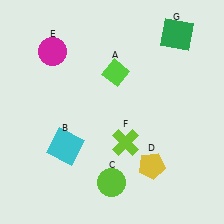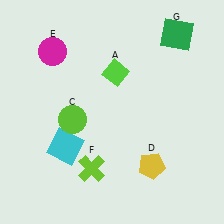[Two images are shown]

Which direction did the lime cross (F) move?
The lime cross (F) moved left.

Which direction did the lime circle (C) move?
The lime circle (C) moved up.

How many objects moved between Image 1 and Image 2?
2 objects moved between the two images.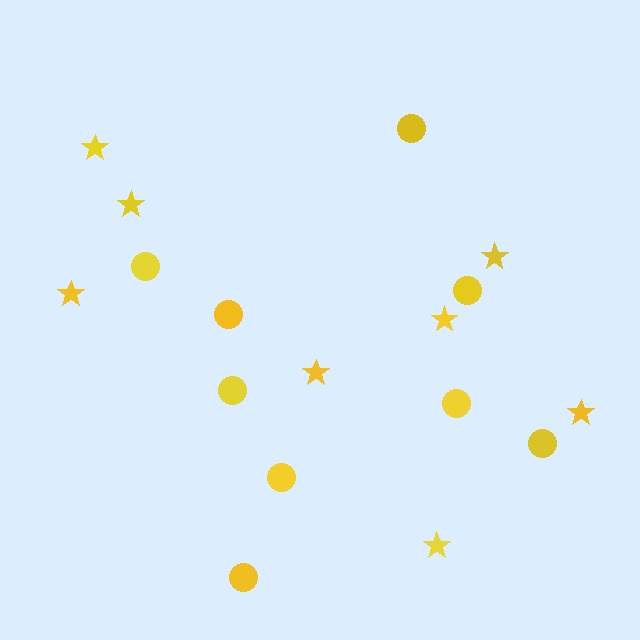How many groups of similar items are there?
There are 2 groups: one group of circles (9) and one group of stars (8).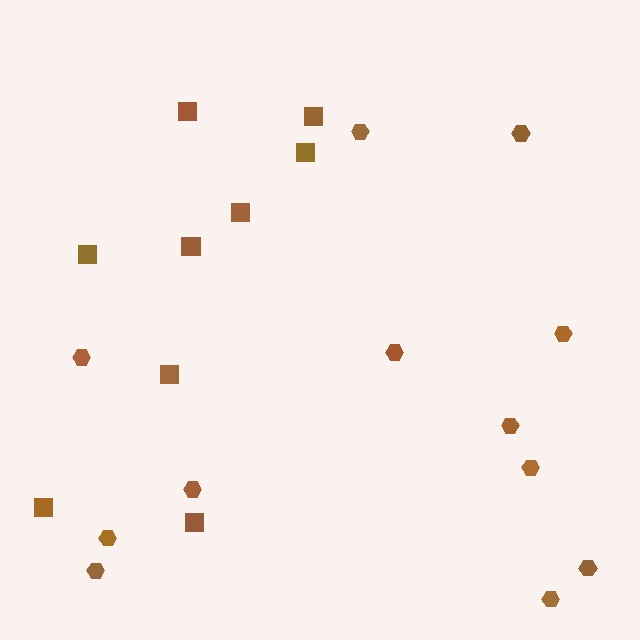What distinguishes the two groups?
There are 2 groups: one group of squares (9) and one group of hexagons (12).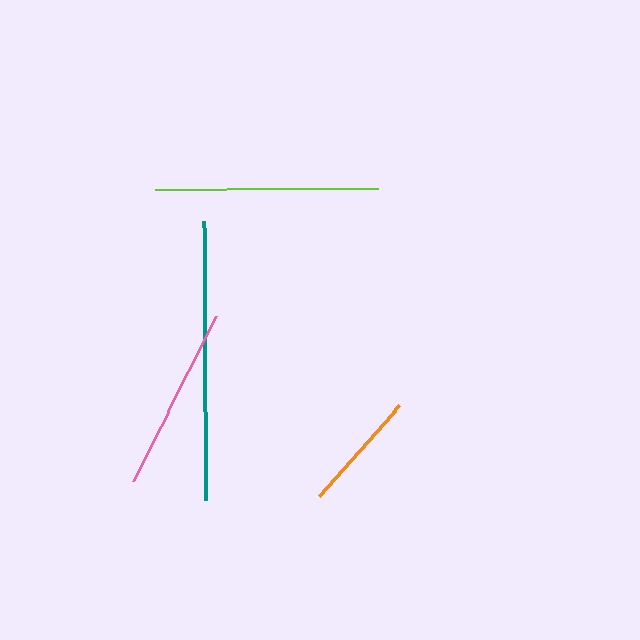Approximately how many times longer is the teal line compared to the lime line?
The teal line is approximately 1.3 times the length of the lime line.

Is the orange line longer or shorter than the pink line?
The pink line is longer than the orange line.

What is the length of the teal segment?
The teal segment is approximately 279 pixels long.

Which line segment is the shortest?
The orange line is the shortest at approximately 121 pixels.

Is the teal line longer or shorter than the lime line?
The teal line is longer than the lime line.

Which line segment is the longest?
The teal line is the longest at approximately 279 pixels.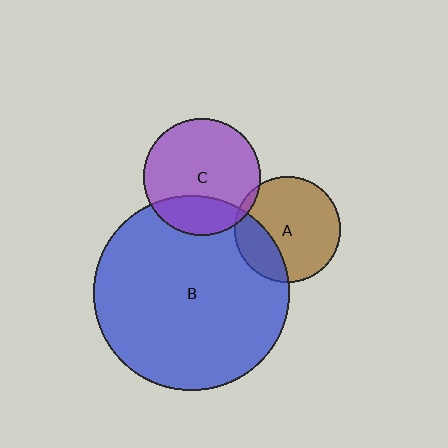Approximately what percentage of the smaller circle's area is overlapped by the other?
Approximately 25%.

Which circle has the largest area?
Circle B (blue).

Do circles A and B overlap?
Yes.